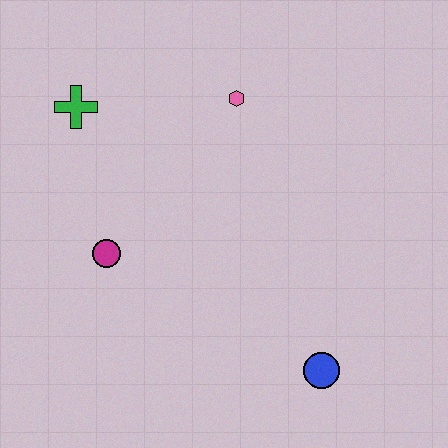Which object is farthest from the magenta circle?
The blue circle is farthest from the magenta circle.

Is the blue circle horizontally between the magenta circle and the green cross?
No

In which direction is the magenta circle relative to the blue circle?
The magenta circle is to the left of the blue circle.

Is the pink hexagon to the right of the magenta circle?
Yes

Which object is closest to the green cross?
The magenta circle is closest to the green cross.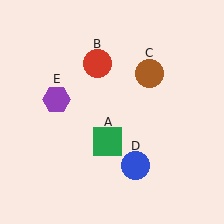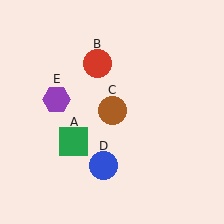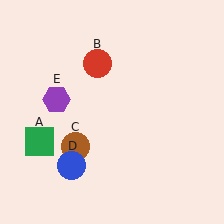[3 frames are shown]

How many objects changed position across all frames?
3 objects changed position: green square (object A), brown circle (object C), blue circle (object D).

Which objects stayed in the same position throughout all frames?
Red circle (object B) and purple hexagon (object E) remained stationary.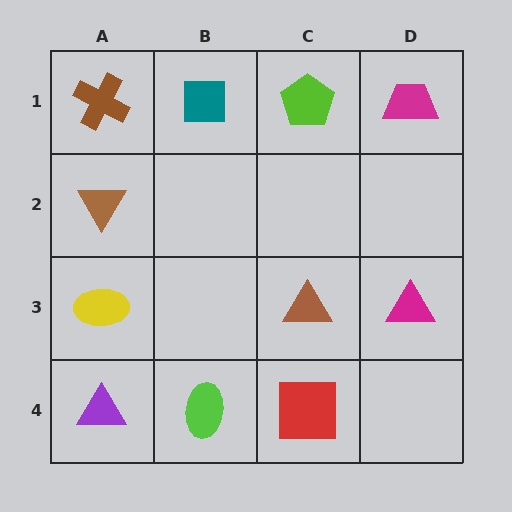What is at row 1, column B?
A teal square.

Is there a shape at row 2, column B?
No, that cell is empty.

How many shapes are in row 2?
1 shape.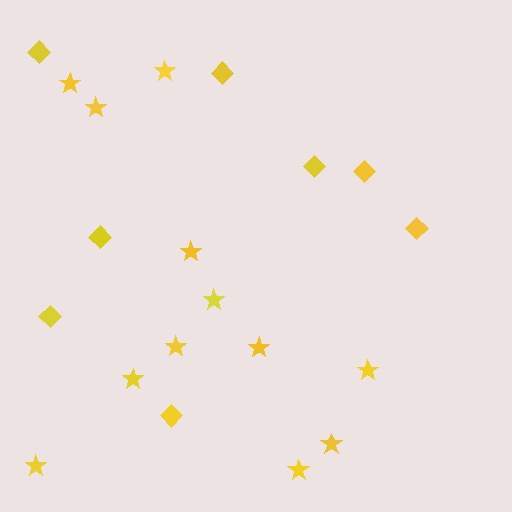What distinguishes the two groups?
There are 2 groups: one group of diamonds (8) and one group of stars (12).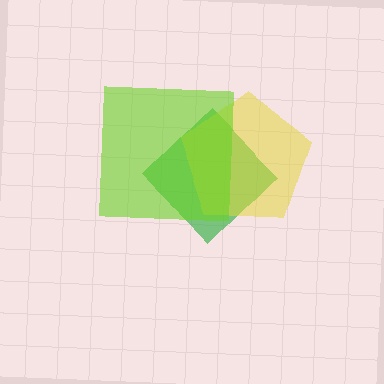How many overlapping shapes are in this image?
There are 3 overlapping shapes in the image.